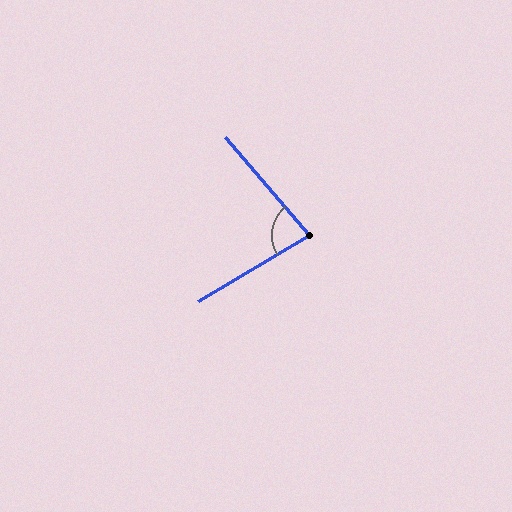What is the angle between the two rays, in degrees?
Approximately 80 degrees.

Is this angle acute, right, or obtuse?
It is acute.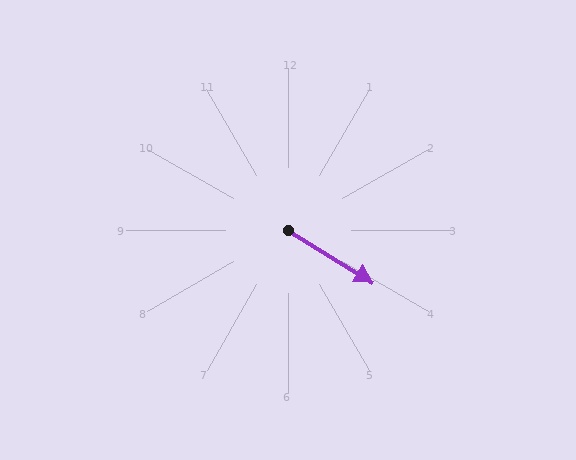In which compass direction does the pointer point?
Southeast.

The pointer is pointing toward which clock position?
Roughly 4 o'clock.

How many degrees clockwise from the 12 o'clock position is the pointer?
Approximately 122 degrees.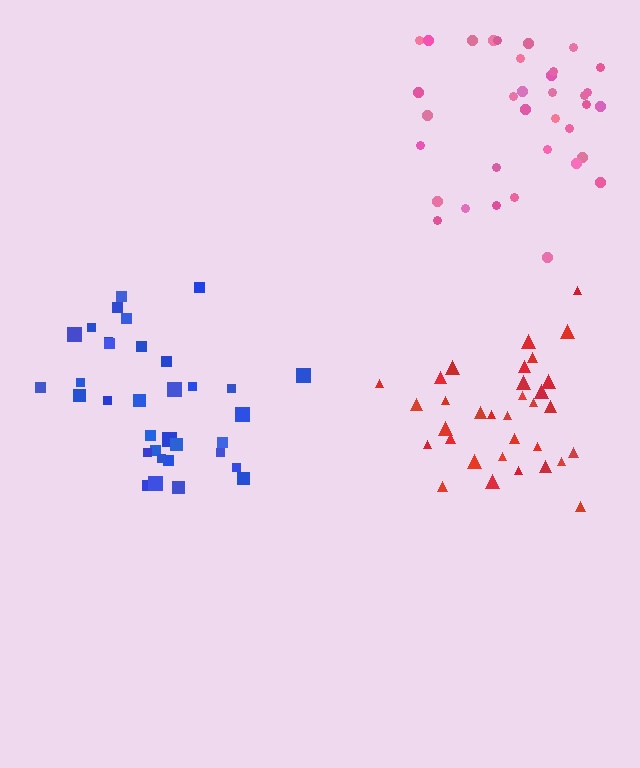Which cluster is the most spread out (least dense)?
Pink.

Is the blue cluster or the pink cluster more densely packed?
Blue.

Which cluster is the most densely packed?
Red.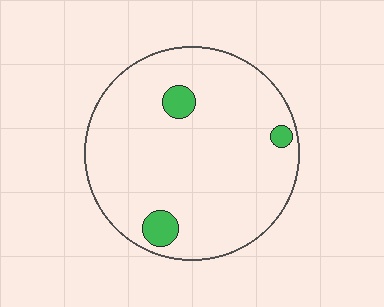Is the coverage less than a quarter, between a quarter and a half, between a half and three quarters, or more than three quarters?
Less than a quarter.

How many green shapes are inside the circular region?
3.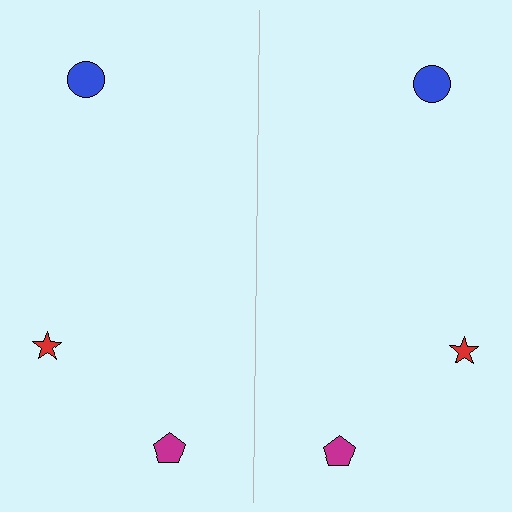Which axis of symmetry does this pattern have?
The pattern has a vertical axis of symmetry running through the center of the image.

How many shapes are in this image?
There are 6 shapes in this image.